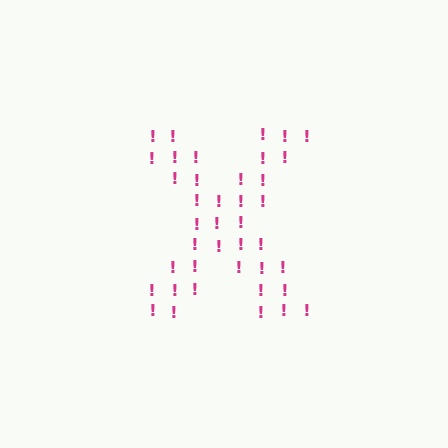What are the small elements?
The small elements are exclamation marks.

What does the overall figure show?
The overall figure shows the letter X.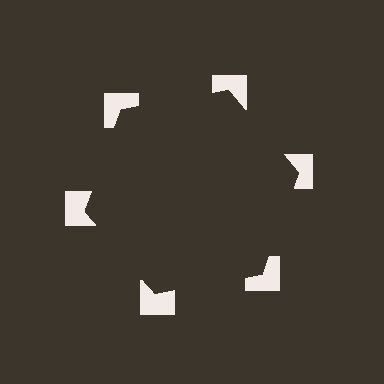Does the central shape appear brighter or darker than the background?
It typically appears slightly darker than the background, even though no actual brightness change is drawn.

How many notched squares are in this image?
There are 6 — one at each vertex of the illusory hexagon.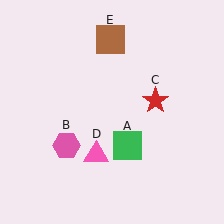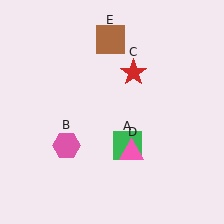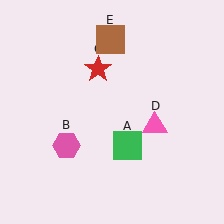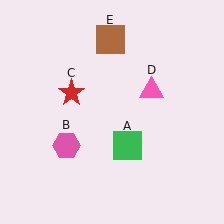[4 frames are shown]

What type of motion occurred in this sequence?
The red star (object C), pink triangle (object D) rotated counterclockwise around the center of the scene.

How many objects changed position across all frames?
2 objects changed position: red star (object C), pink triangle (object D).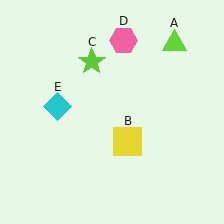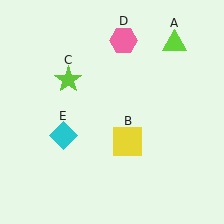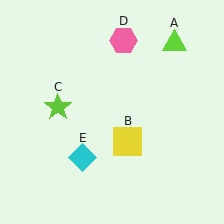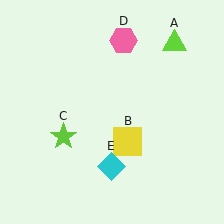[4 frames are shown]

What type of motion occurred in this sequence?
The lime star (object C), cyan diamond (object E) rotated counterclockwise around the center of the scene.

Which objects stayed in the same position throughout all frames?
Lime triangle (object A) and yellow square (object B) and pink hexagon (object D) remained stationary.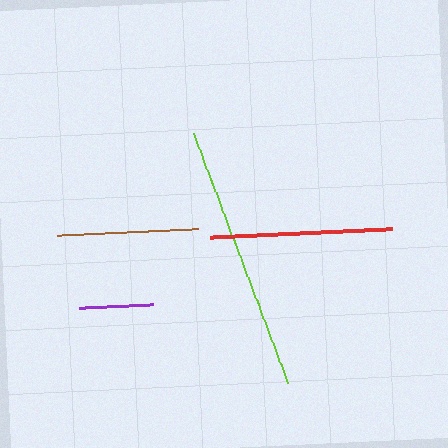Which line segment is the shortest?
The purple line is the shortest at approximately 74 pixels.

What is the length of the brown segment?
The brown segment is approximately 142 pixels long.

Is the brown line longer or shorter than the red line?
The red line is longer than the brown line.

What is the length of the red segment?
The red segment is approximately 184 pixels long.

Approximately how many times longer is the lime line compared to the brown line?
The lime line is approximately 1.9 times the length of the brown line.